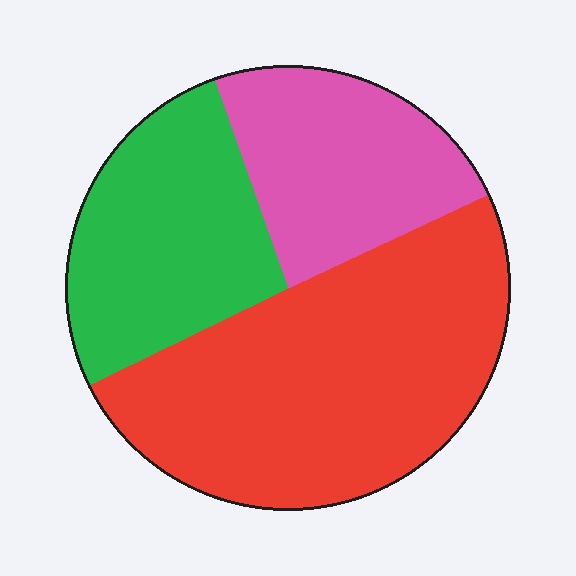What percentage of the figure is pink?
Pink takes up about one quarter (1/4) of the figure.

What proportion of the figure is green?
Green takes up about one quarter (1/4) of the figure.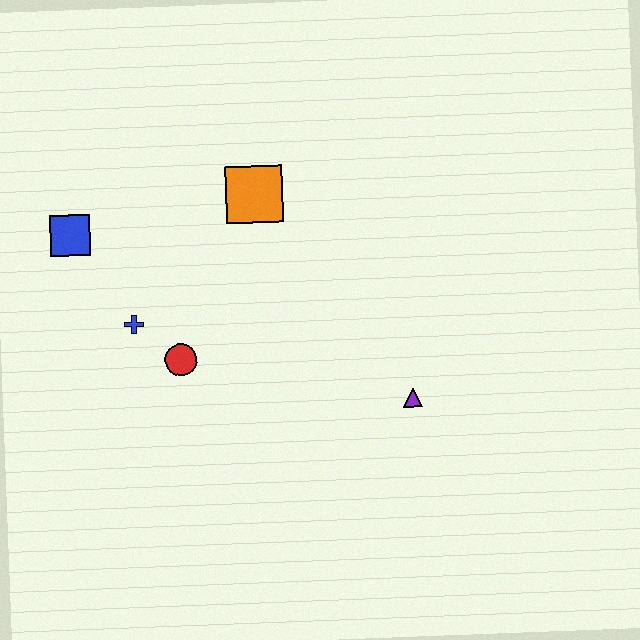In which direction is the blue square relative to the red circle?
The blue square is above the red circle.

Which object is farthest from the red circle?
The purple triangle is farthest from the red circle.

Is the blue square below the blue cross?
No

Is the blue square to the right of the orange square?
No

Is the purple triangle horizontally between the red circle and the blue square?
No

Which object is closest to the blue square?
The blue cross is closest to the blue square.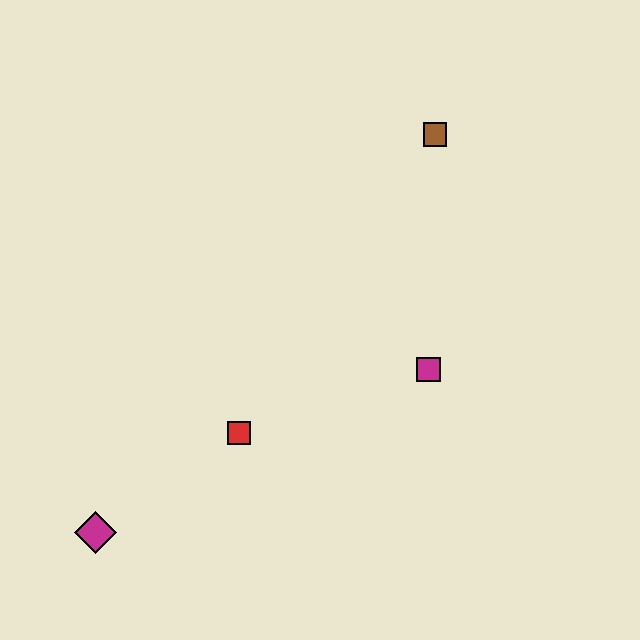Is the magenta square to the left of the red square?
No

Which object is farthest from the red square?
The brown square is farthest from the red square.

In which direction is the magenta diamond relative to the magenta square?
The magenta diamond is to the left of the magenta square.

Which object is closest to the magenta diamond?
The red square is closest to the magenta diamond.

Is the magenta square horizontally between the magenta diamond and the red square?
No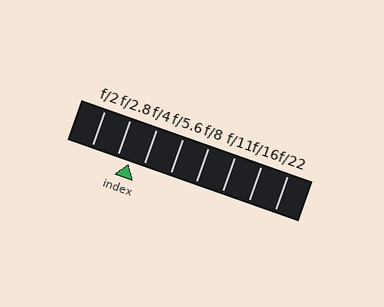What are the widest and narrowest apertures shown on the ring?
The widest aperture shown is f/2 and the narrowest is f/22.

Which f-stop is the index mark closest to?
The index mark is closest to f/2.8.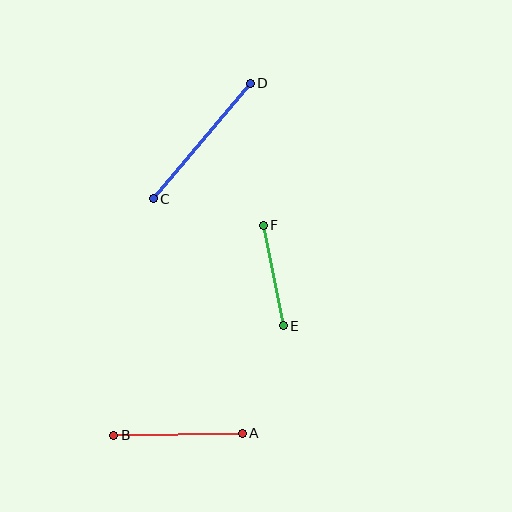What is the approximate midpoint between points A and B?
The midpoint is at approximately (178, 434) pixels.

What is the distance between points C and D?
The distance is approximately 151 pixels.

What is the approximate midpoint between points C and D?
The midpoint is at approximately (202, 141) pixels.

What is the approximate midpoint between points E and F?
The midpoint is at approximately (273, 276) pixels.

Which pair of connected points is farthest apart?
Points C and D are farthest apart.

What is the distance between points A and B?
The distance is approximately 129 pixels.